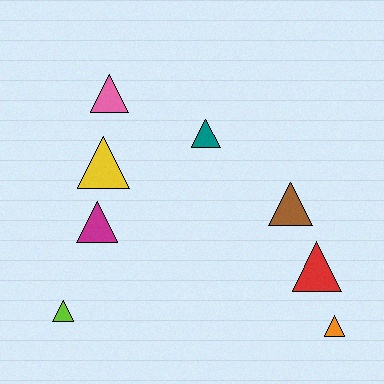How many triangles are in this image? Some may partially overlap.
There are 8 triangles.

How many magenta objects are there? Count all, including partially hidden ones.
There is 1 magenta object.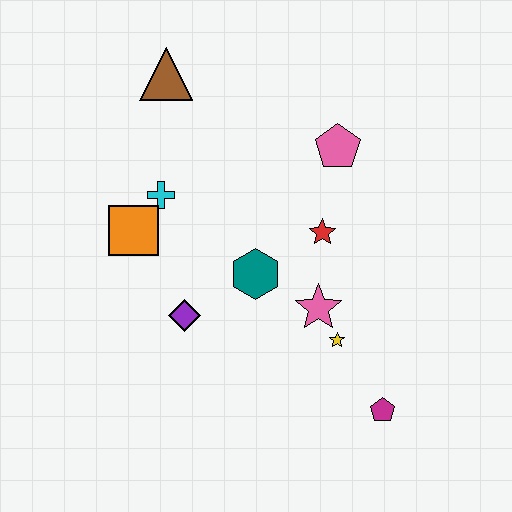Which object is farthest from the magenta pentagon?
The brown triangle is farthest from the magenta pentagon.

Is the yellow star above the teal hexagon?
No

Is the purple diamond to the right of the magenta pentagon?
No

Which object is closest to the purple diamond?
The teal hexagon is closest to the purple diamond.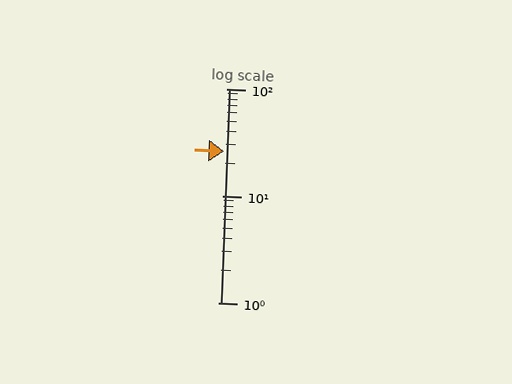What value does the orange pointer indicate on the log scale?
The pointer indicates approximately 26.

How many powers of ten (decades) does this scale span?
The scale spans 2 decades, from 1 to 100.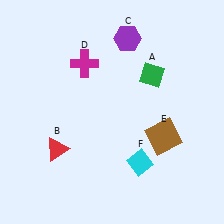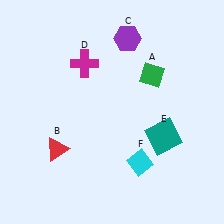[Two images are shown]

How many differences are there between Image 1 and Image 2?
There is 1 difference between the two images.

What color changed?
The square (E) changed from brown in Image 1 to teal in Image 2.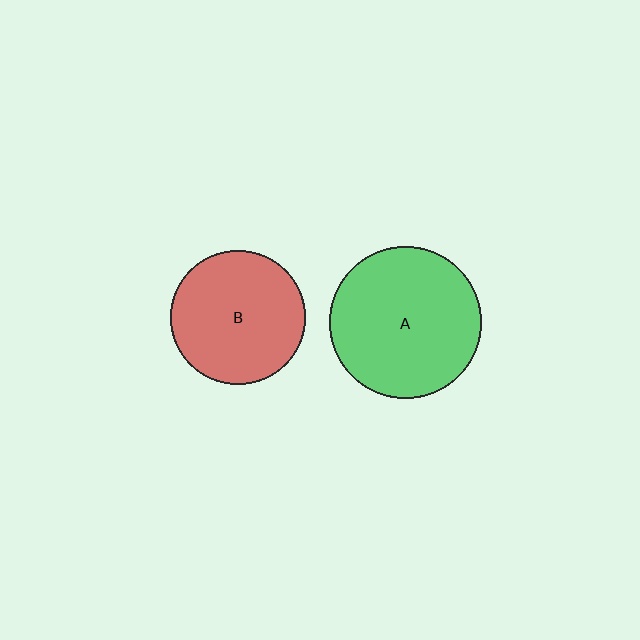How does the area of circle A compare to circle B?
Approximately 1.3 times.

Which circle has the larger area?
Circle A (green).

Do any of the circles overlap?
No, none of the circles overlap.